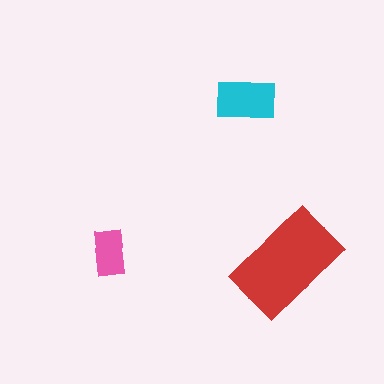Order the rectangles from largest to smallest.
the red one, the cyan one, the pink one.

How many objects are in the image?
There are 3 objects in the image.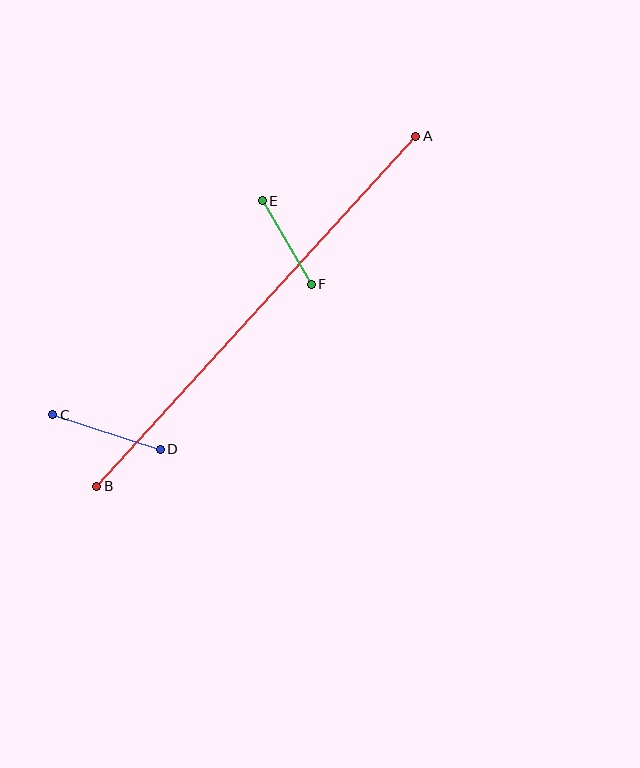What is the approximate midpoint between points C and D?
The midpoint is at approximately (107, 432) pixels.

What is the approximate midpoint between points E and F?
The midpoint is at approximately (287, 243) pixels.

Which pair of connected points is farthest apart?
Points A and B are farthest apart.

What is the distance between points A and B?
The distance is approximately 474 pixels.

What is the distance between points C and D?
The distance is approximately 113 pixels.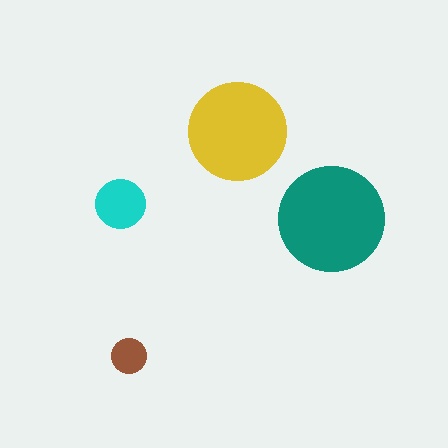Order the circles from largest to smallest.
the teal one, the yellow one, the cyan one, the brown one.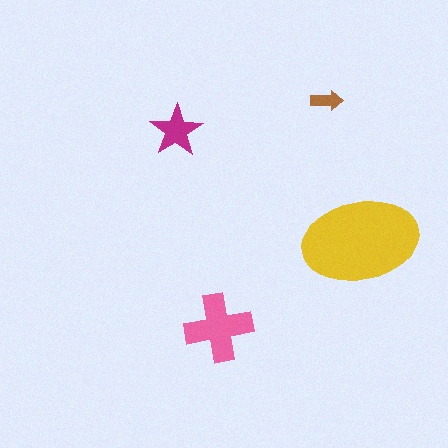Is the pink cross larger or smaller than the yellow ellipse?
Smaller.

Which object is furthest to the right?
The yellow ellipse is rightmost.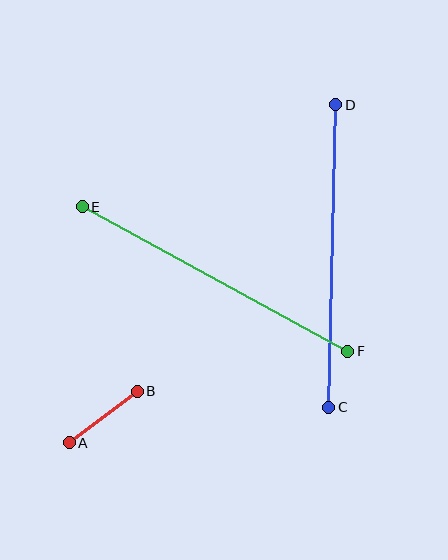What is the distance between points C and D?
The distance is approximately 303 pixels.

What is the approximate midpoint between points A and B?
The midpoint is at approximately (103, 417) pixels.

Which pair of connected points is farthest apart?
Points C and D are farthest apart.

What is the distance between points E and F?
The distance is approximately 302 pixels.